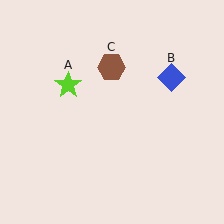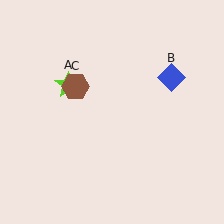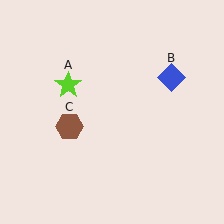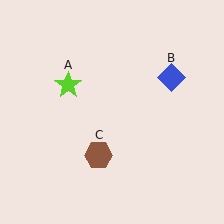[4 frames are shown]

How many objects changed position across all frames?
1 object changed position: brown hexagon (object C).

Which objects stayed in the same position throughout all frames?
Lime star (object A) and blue diamond (object B) remained stationary.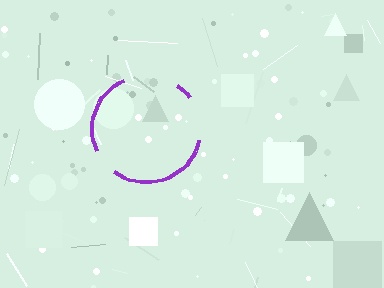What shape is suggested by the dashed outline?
The dashed outline suggests a circle.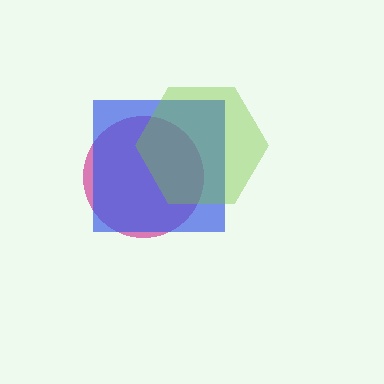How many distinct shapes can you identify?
There are 3 distinct shapes: a magenta circle, a blue square, a lime hexagon.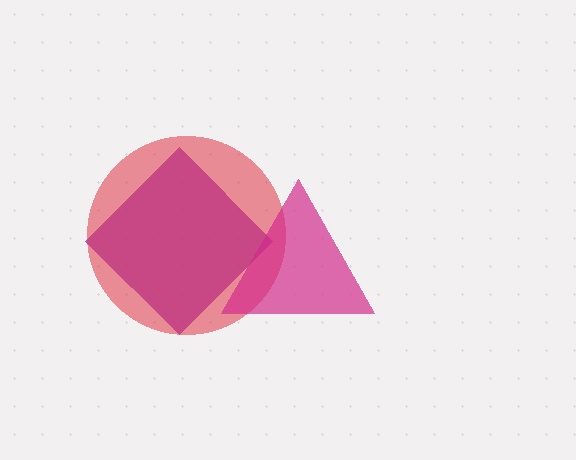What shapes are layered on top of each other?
The layered shapes are: a purple diamond, a red circle, a magenta triangle.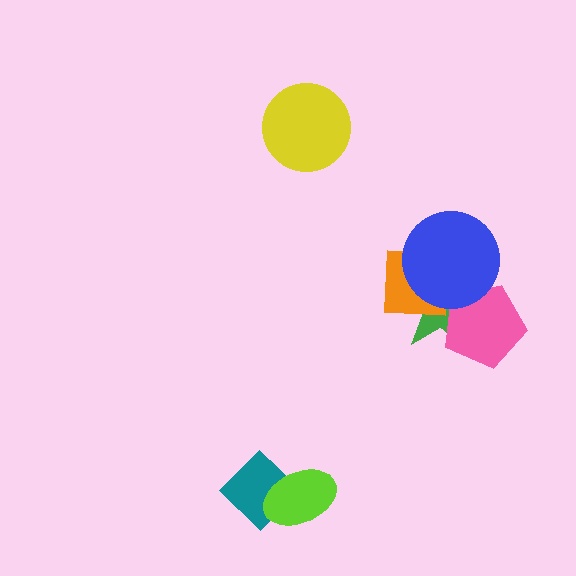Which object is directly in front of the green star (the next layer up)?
The pink pentagon is directly in front of the green star.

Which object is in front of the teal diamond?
The lime ellipse is in front of the teal diamond.